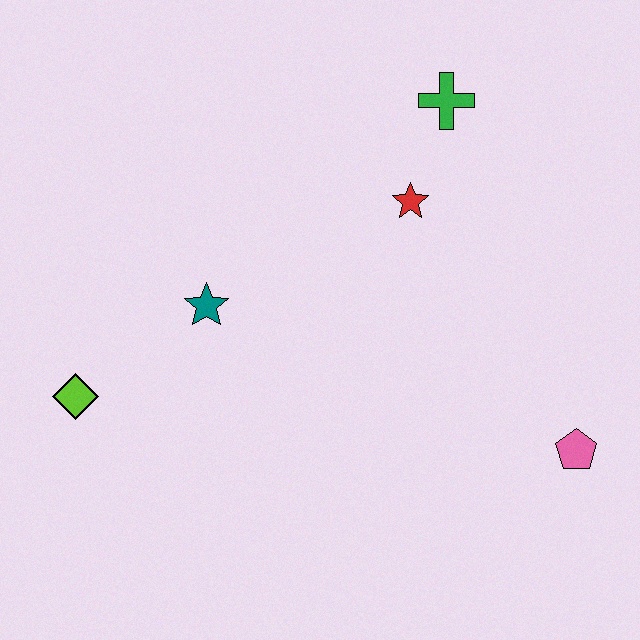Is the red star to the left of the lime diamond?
No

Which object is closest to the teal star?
The lime diamond is closest to the teal star.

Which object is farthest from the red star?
The lime diamond is farthest from the red star.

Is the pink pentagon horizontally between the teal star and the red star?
No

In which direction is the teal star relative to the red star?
The teal star is to the left of the red star.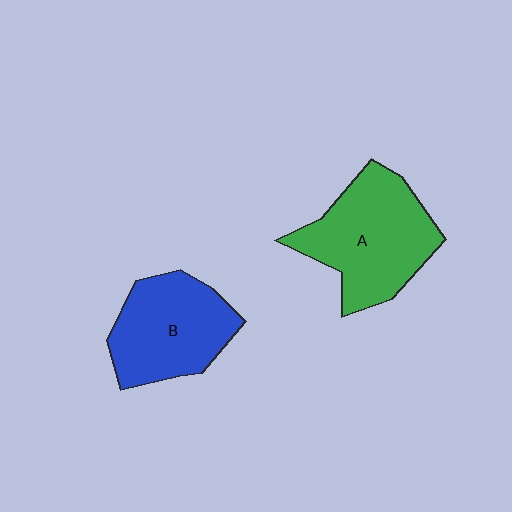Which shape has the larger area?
Shape A (green).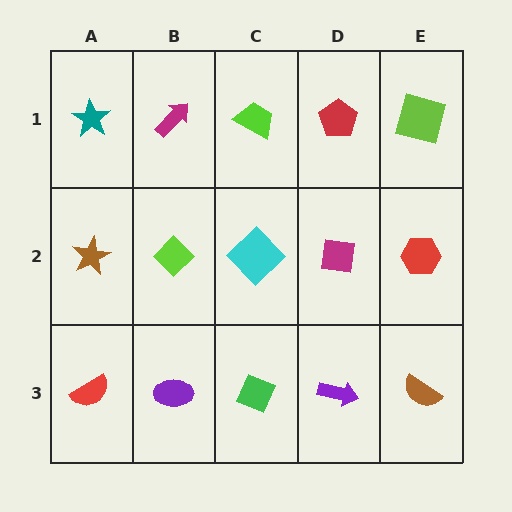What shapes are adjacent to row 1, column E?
A red hexagon (row 2, column E), a red pentagon (row 1, column D).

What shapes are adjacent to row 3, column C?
A cyan diamond (row 2, column C), a purple ellipse (row 3, column B), a purple arrow (row 3, column D).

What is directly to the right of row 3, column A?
A purple ellipse.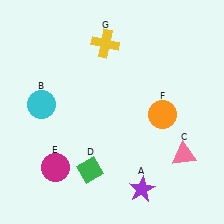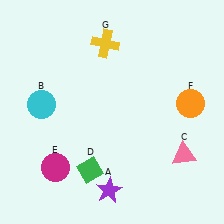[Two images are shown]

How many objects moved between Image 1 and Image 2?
2 objects moved between the two images.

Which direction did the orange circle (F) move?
The orange circle (F) moved right.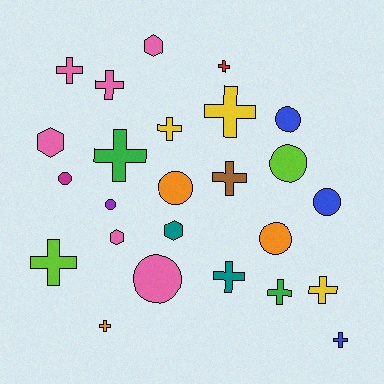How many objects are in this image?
There are 25 objects.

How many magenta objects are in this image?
There is 1 magenta object.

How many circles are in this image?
There are 8 circles.